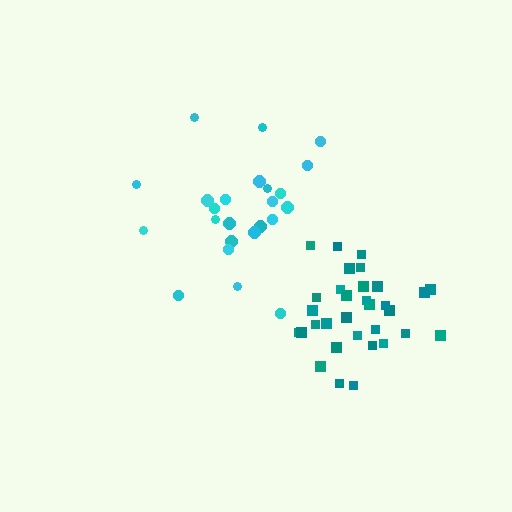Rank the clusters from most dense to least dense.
teal, cyan.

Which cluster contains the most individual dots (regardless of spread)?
Teal (32).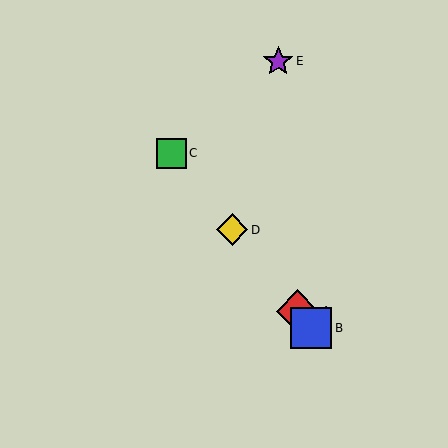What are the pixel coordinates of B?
Object B is at (311, 328).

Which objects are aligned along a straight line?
Objects A, B, C, D are aligned along a straight line.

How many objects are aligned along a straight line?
4 objects (A, B, C, D) are aligned along a straight line.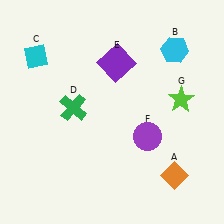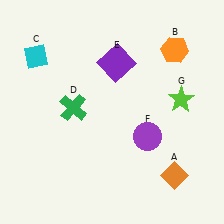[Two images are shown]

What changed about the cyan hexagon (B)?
In Image 1, B is cyan. In Image 2, it changed to orange.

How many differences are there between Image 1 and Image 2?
There is 1 difference between the two images.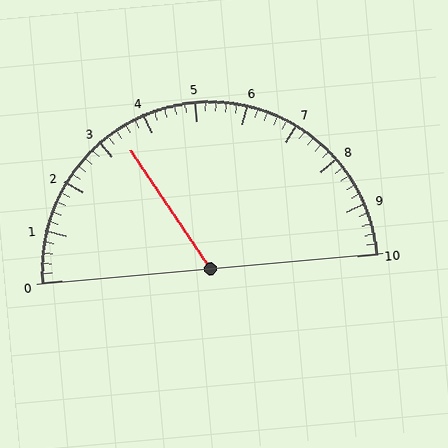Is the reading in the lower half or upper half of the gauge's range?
The reading is in the lower half of the range (0 to 10).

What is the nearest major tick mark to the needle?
The nearest major tick mark is 3.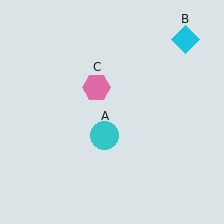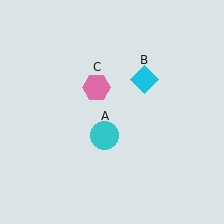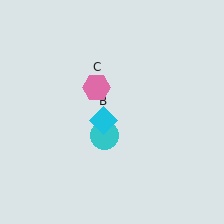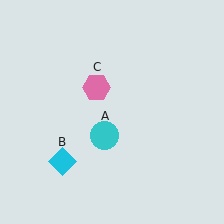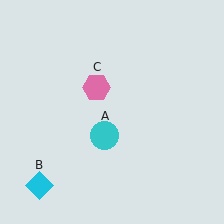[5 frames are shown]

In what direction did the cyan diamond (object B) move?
The cyan diamond (object B) moved down and to the left.